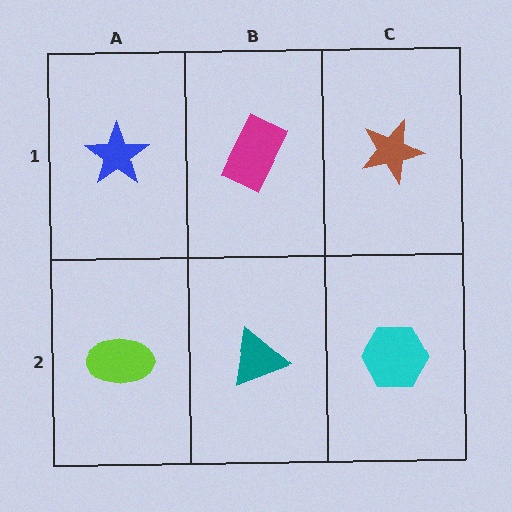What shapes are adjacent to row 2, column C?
A brown star (row 1, column C), a teal triangle (row 2, column B).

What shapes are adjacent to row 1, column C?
A cyan hexagon (row 2, column C), a magenta rectangle (row 1, column B).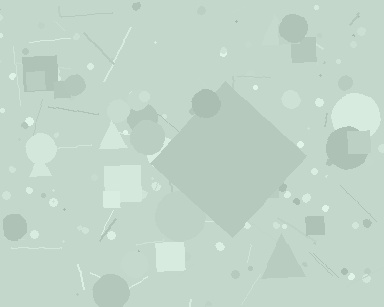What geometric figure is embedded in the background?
A diamond is embedded in the background.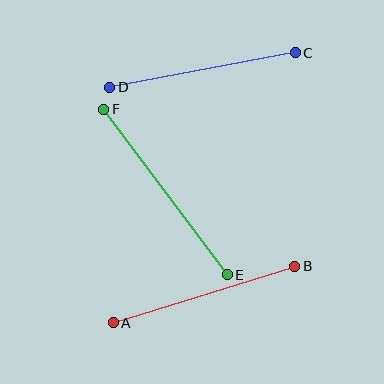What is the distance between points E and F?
The distance is approximately 207 pixels.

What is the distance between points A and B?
The distance is approximately 191 pixels.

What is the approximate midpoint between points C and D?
The midpoint is at approximately (203, 70) pixels.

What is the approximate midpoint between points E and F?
The midpoint is at approximately (166, 192) pixels.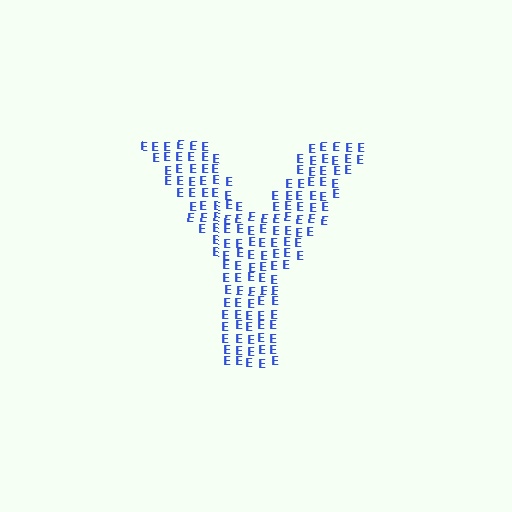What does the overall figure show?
The overall figure shows the letter Y.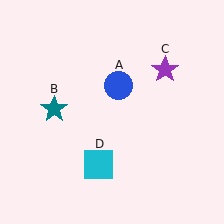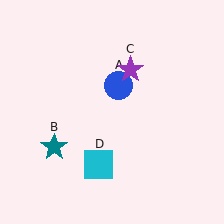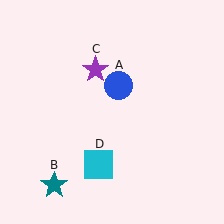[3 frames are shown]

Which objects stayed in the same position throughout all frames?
Blue circle (object A) and cyan square (object D) remained stationary.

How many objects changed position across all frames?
2 objects changed position: teal star (object B), purple star (object C).